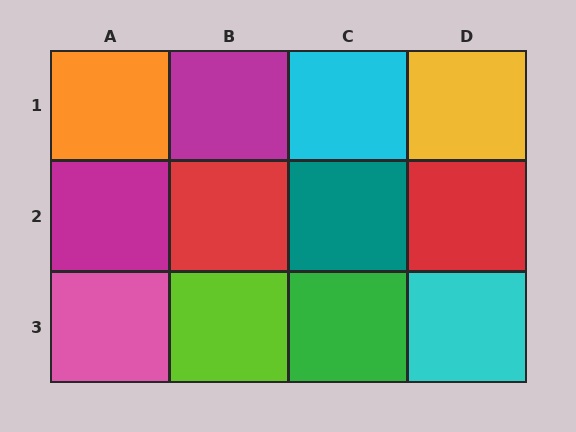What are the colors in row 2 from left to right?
Magenta, red, teal, red.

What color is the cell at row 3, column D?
Cyan.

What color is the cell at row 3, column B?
Lime.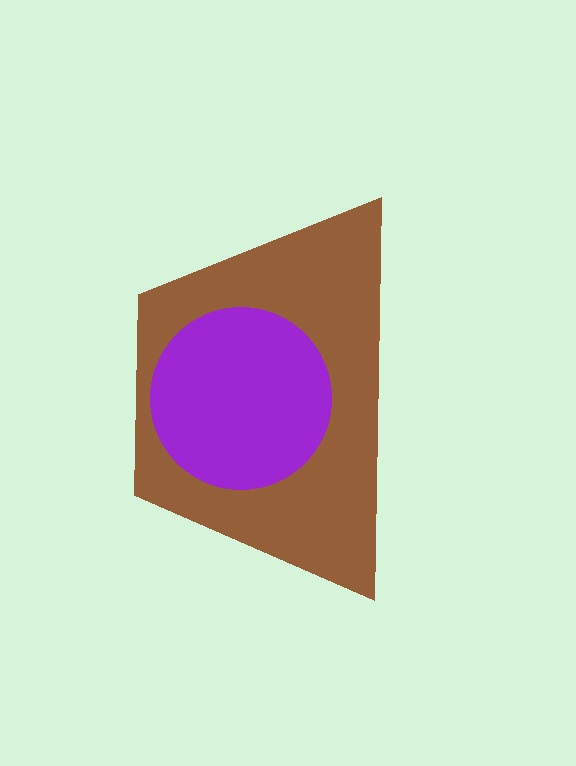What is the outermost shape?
The brown trapezoid.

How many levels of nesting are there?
2.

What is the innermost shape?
The purple circle.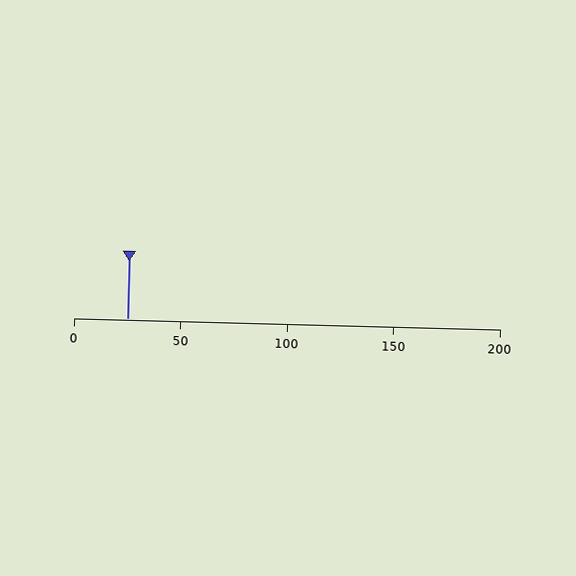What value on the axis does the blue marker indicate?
The marker indicates approximately 25.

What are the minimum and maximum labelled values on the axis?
The axis runs from 0 to 200.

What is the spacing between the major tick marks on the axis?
The major ticks are spaced 50 apart.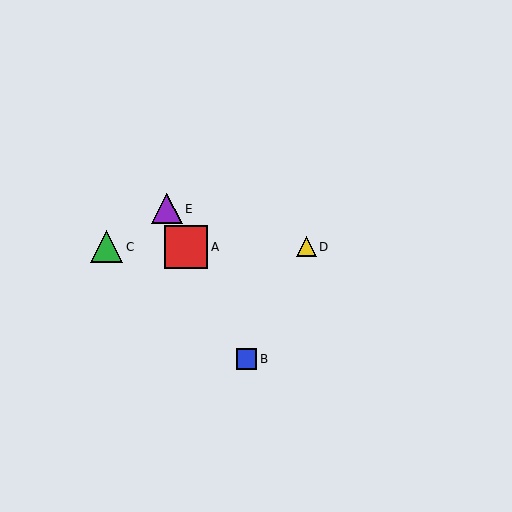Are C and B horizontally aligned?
No, C is at y≈247 and B is at y≈359.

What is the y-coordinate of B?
Object B is at y≈359.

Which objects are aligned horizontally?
Objects A, C, D are aligned horizontally.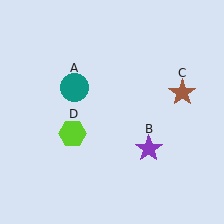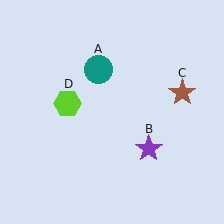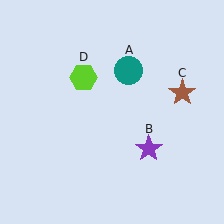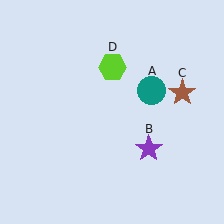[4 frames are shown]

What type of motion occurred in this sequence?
The teal circle (object A), lime hexagon (object D) rotated clockwise around the center of the scene.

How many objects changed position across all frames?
2 objects changed position: teal circle (object A), lime hexagon (object D).